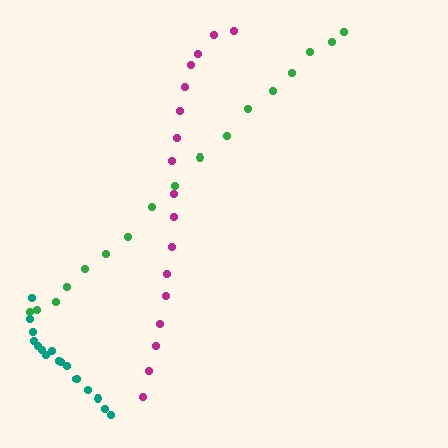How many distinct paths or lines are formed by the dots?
There are 3 distinct paths.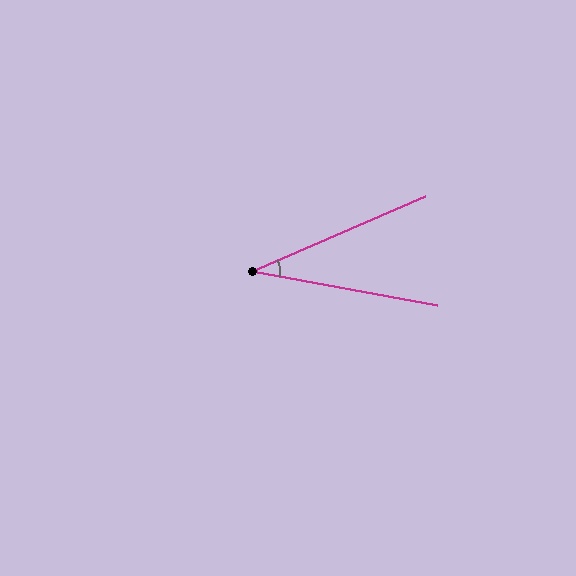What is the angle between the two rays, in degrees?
Approximately 34 degrees.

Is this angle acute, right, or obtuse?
It is acute.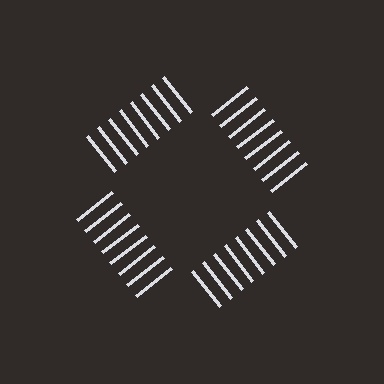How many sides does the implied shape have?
4 sides — the line-ends trace a square.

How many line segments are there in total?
32 — 8 along each of the 4 edges.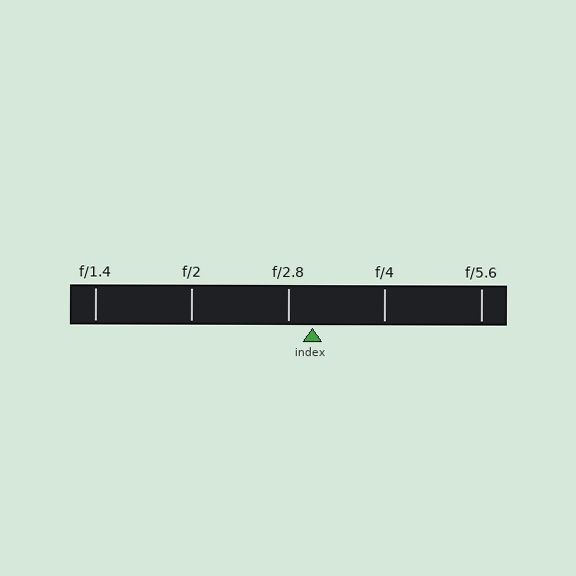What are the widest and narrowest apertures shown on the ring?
The widest aperture shown is f/1.4 and the narrowest is f/5.6.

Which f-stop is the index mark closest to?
The index mark is closest to f/2.8.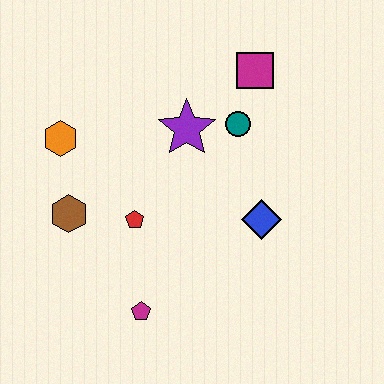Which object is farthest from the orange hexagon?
The blue diamond is farthest from the orange hexagon.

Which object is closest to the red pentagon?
The brown hexagon is closest to the red pentagon.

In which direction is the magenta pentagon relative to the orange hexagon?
The magenta pentagon is below the orange hexagon.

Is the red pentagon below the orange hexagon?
Yes